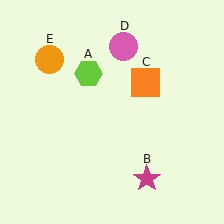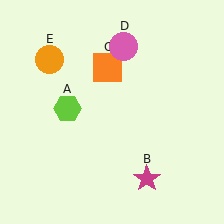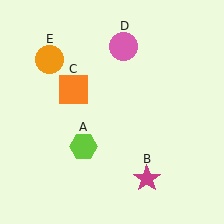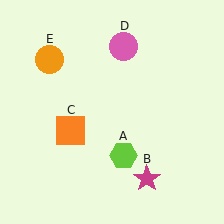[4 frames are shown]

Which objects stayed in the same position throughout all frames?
Magenta star (object B) and pink circle (object D) and orange circle (object E) remained stationary.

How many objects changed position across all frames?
2 objects changed position: lime hexagon (object A), orange square (object C).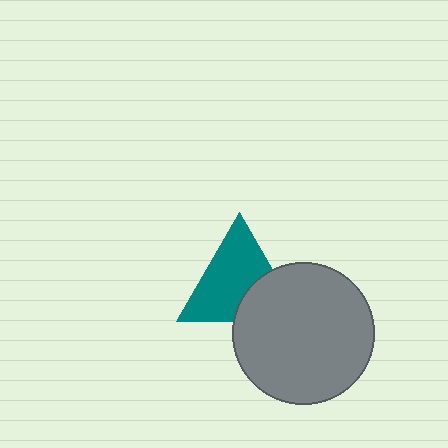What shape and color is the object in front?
The object in front is a gray circle.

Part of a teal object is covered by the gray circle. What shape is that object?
It is a triangle.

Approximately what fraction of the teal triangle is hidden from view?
Roughly 31% of the teal triangle is hidden behind the gray circle.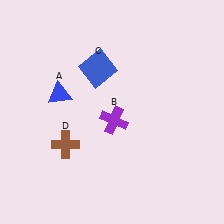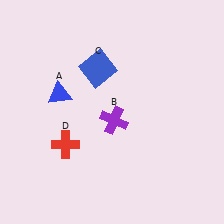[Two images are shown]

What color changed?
The cross (D) changed from brown in Image 1 to red in Image 2.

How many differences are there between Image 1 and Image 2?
There is 1 difference between the two images.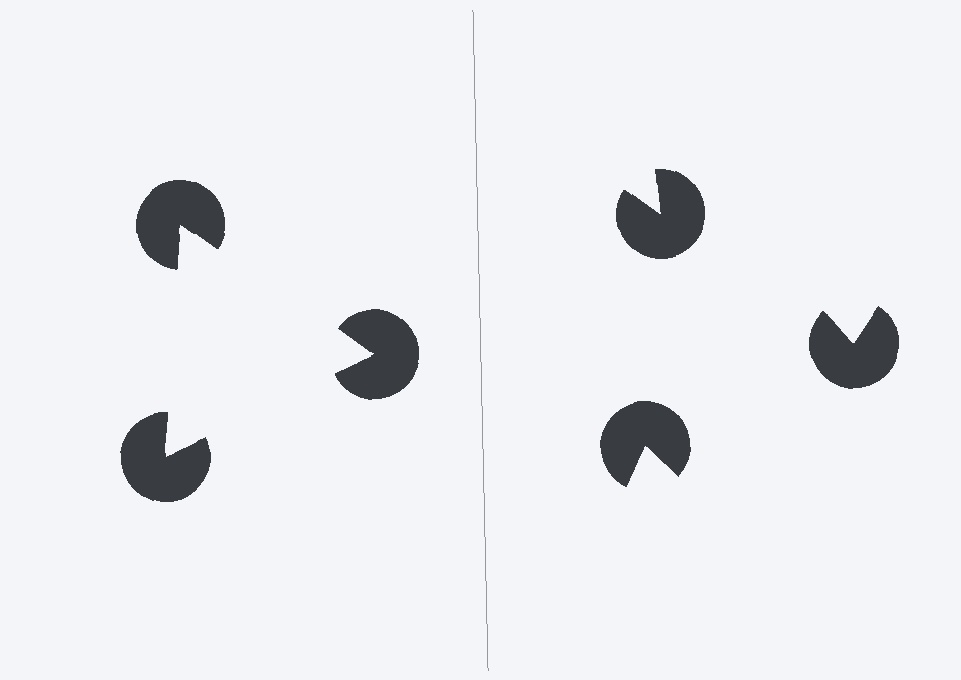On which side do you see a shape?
An illusory triangle appears on the left side. On the right side the wedge cuts are rotated, so no coherent shape forms.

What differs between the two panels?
The pac-man discs are positioned identically on both sides; only the wedge orientations differ. On the left they align to a triangle; on the right they are misaligned.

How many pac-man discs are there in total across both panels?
6 — 3 on each side.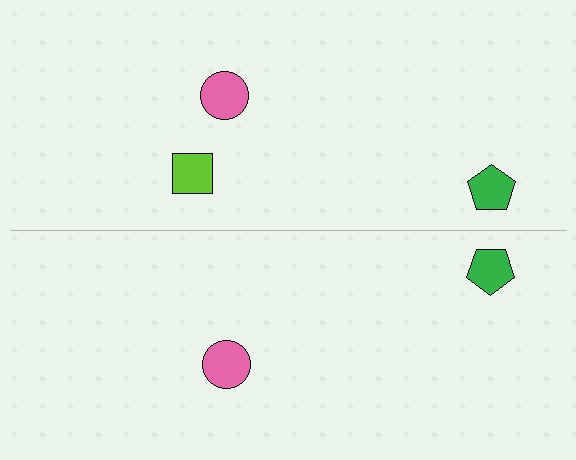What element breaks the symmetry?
A lime square is missing from the bottom side.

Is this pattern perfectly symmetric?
No, the pattern is not perfectly symmetric. A lime square is missing from the bottom side.